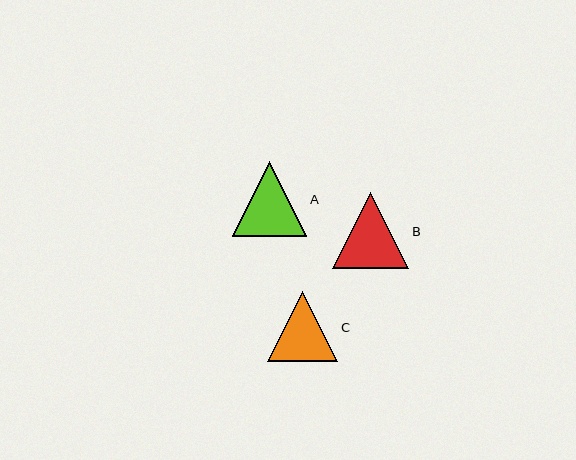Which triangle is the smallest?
Triangle C is the smallest with a size of approximately 70 pixels.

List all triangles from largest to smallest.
From largest to smallest: B, A, C.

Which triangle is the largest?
Triangle B is the largest with a size of approximately 76 pixels.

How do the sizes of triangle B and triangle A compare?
Triangle B and triangle A are approximately the same size.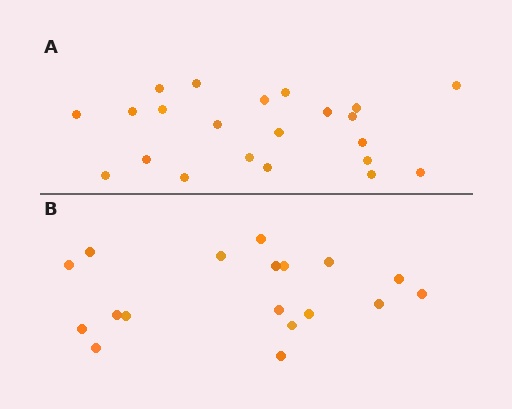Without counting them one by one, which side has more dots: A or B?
Region A (the top region) has more dots.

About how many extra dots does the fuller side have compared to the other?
Region A has about 4 more dots than region B.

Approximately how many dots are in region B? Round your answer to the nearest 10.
About 20 dots. (The exact count is 18, which rounds to 20.)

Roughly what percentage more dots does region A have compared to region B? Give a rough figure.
About 20% more.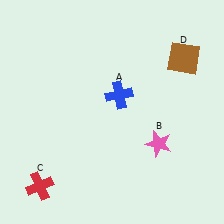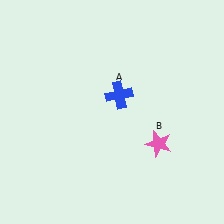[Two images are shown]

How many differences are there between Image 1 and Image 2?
There are 2 differences between the two images.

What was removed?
The red cross (C), the brown square (D) were removed in Image 2.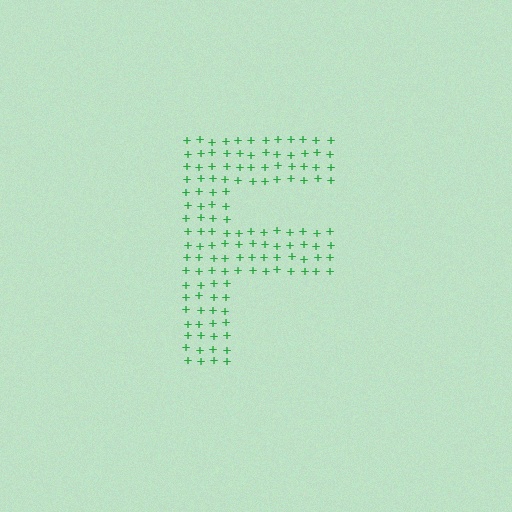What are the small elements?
The small elements are plus signs.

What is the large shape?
The large shape is the letter F.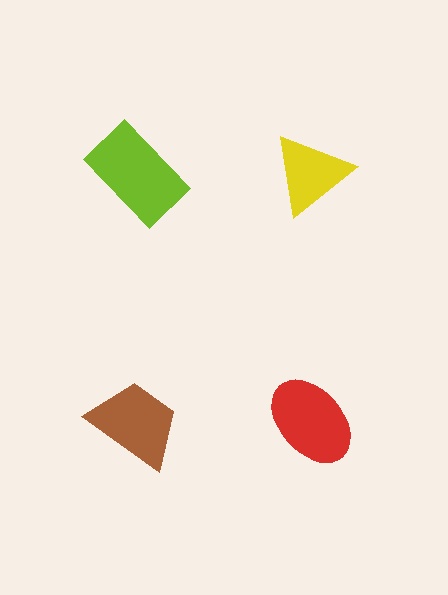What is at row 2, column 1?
A brown trapezoid.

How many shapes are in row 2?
2 shapes.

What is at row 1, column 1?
A lime rectangle.